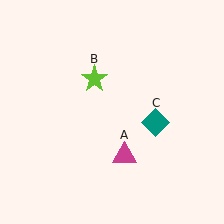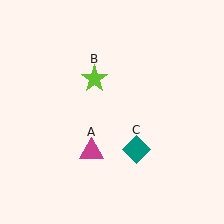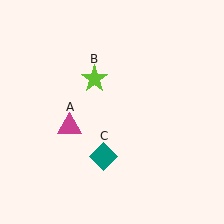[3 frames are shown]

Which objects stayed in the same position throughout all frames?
Lime star (object B) remained stationary.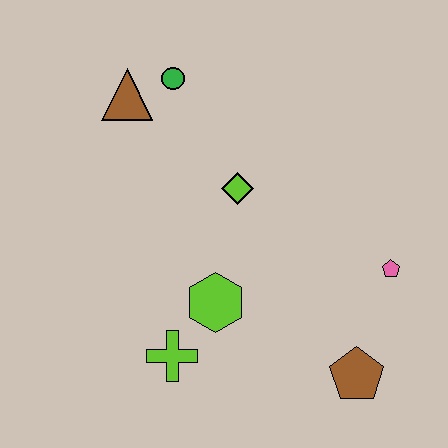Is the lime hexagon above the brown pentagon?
Yes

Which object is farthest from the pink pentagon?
The brown triangle is farthest from the pink pentagon.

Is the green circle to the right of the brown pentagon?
No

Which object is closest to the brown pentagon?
The pink pentagon is closest to the brown pentagon.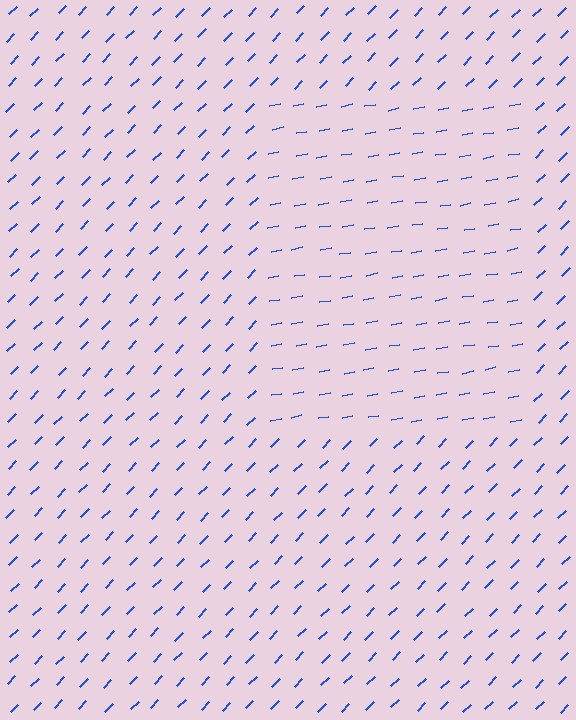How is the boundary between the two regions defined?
The boundary is defined purely by a change in line orientation (approximately 35 degrees difference). All lines are the same color and thickness.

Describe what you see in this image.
The image is filled with small blue line segments. A rectangle region in the image has lines oriented differently from the surrounding lines, creating a visible texture boundary.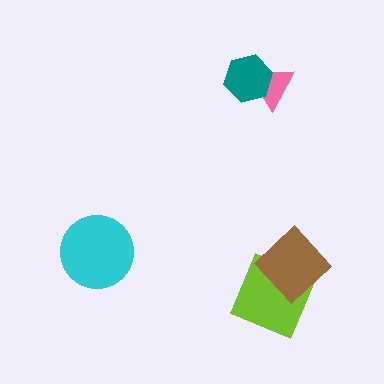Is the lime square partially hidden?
Yes, it is partially covered by another shape.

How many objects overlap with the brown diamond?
1 object overlaps with the brown diamond.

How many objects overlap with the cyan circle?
0 objects overlap with the cyan circle.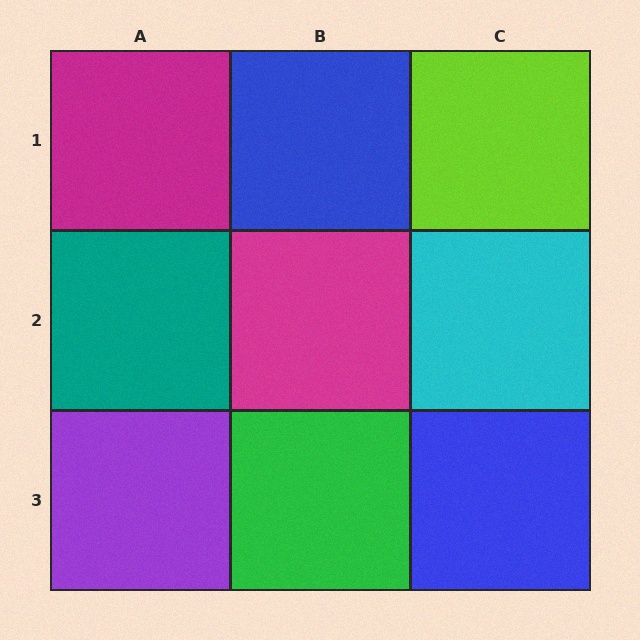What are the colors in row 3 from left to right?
Purple, green, blue.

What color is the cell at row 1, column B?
Blue.